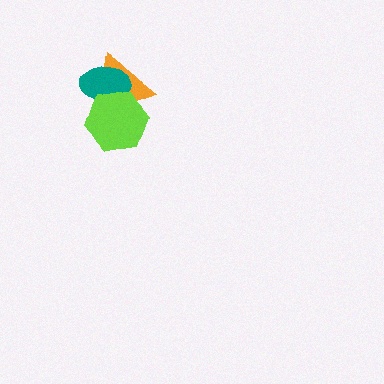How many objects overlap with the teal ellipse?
2 objects overlap with the teal ellipse.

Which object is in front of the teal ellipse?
The lime hexagon is in front of the teal ellipse.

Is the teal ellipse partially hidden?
Yes, it is partially covered by another shape.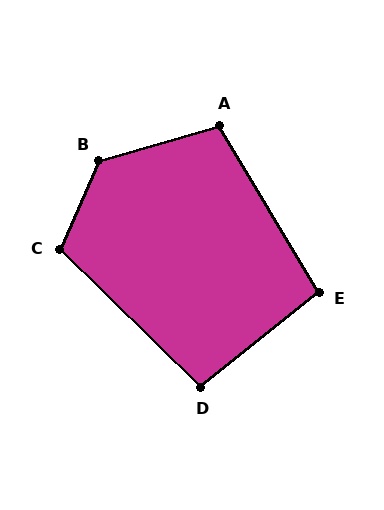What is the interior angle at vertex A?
Approximately 104 degrees (obtuse).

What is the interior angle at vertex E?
Approximately 98 degrees (obtuse).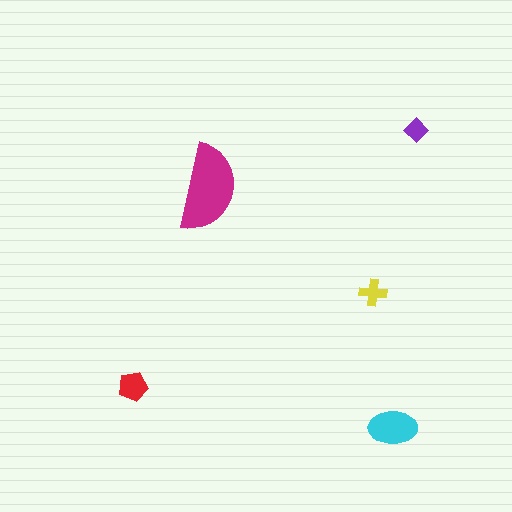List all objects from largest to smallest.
The magenta semicircle, the cyan ellipse, the red pentagon, the yellow cross, the purple diamond.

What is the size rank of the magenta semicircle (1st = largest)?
1st.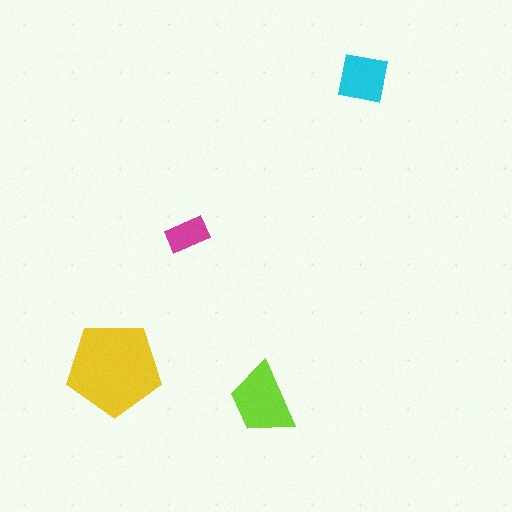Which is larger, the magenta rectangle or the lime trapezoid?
The lime trapezoid.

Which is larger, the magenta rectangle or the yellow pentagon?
The yellow pentagon.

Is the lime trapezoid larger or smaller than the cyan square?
Larger.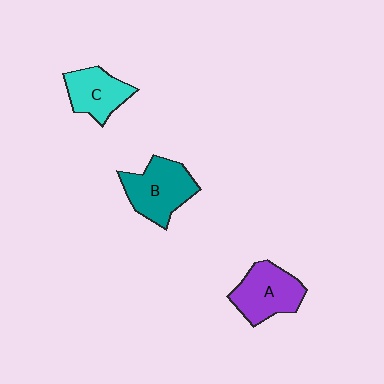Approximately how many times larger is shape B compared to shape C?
Approximately 1.3 times.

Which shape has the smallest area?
Shape C (cyan).